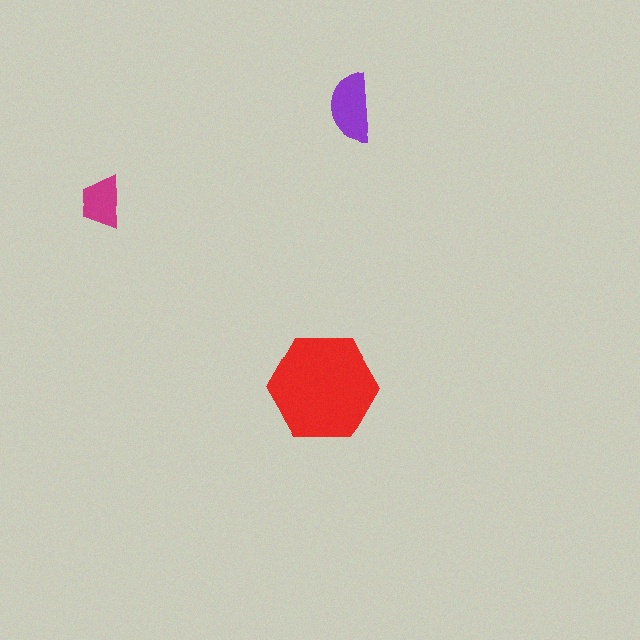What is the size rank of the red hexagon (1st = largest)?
1st.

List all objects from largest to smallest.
The red hexagon, the purple semicircle, the magenta trapezoid.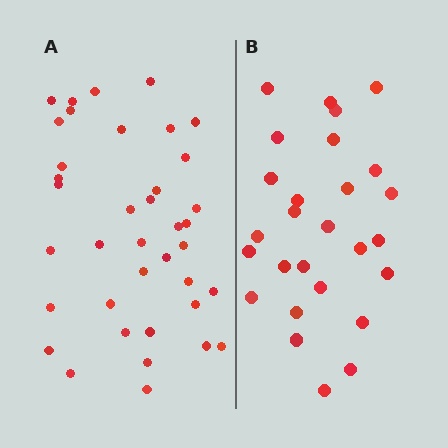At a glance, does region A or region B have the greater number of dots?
Region A (the left region) has more dots.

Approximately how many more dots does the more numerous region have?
Region A has roughly 12 or so more dots than region B.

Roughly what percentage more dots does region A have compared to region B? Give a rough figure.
About 40% more.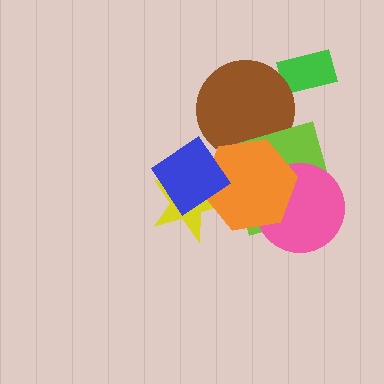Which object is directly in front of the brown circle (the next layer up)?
The lime square is directly in front of the brown circle.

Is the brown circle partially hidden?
Yes, it is partially covered by another shape.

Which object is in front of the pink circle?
The orange hexagon is in front of the pink circle.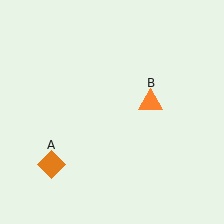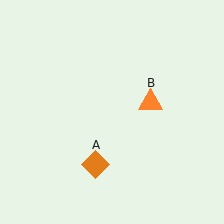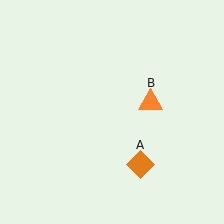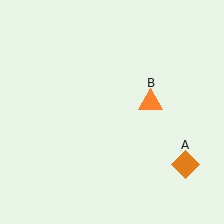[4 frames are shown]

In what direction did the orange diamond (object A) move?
The orange diamond (object A) moved right.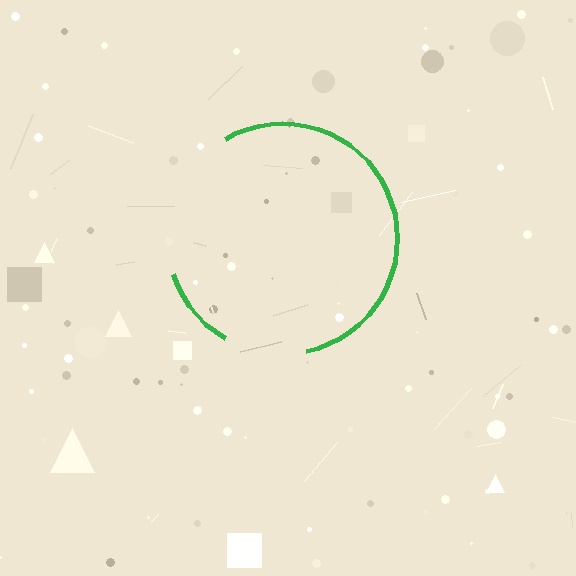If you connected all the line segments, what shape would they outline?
They would outline a circle.